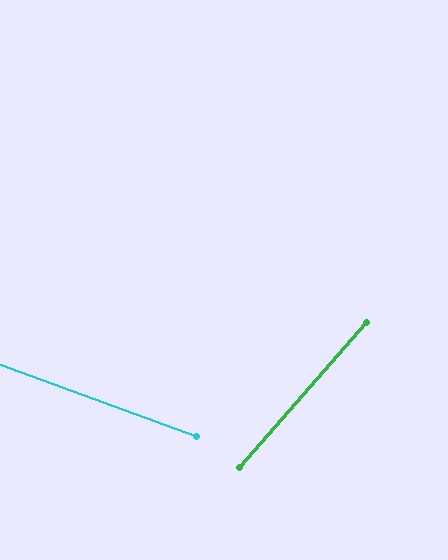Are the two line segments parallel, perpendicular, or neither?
Neither parallel nor perpendicular — they differ by about 69°.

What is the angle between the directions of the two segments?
Approximately 69 degrees.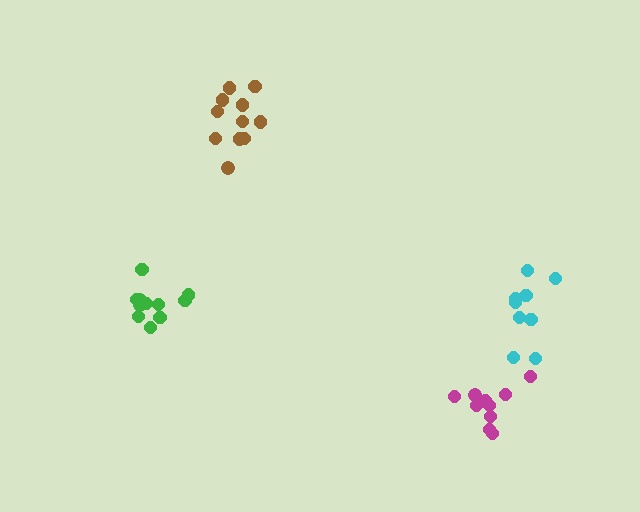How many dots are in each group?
Group 1: 9 dots, Group 2: 11 dots, Group 3: 10 dots, Group 4: 11 dots (41 total).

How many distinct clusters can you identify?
There are 4 distinct clusters.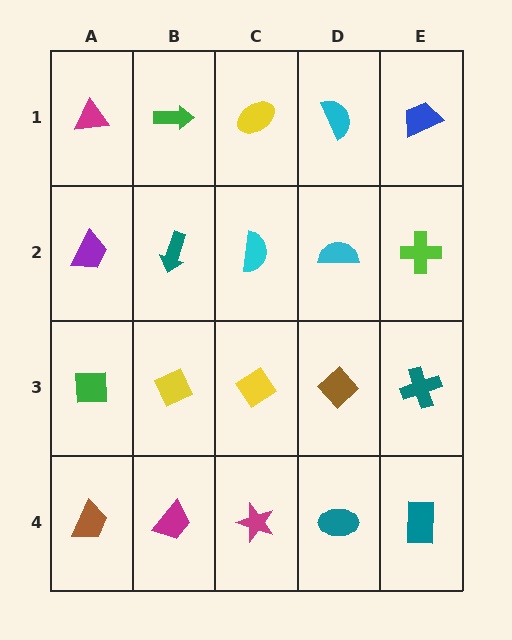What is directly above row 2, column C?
A yellow ellipse.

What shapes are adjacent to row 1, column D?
A cyan semicircle (row 2, column D), a yellow ellipse (row 1, column C), a blue trapezoid (row 1, column E).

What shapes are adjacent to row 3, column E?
A lime cross (row 2, column E), a teal rectangle (row 4, column E), a brown diamond (row 3, column D).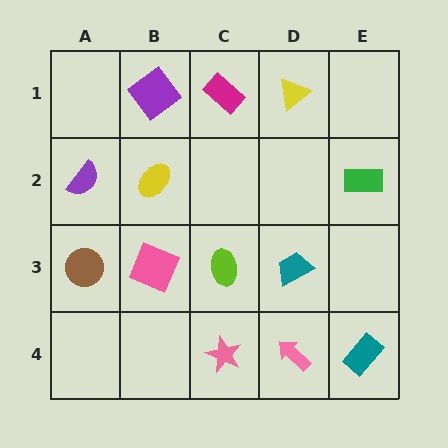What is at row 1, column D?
A yellow triangle.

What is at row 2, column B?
A yellow ellipse.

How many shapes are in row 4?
3 shapes.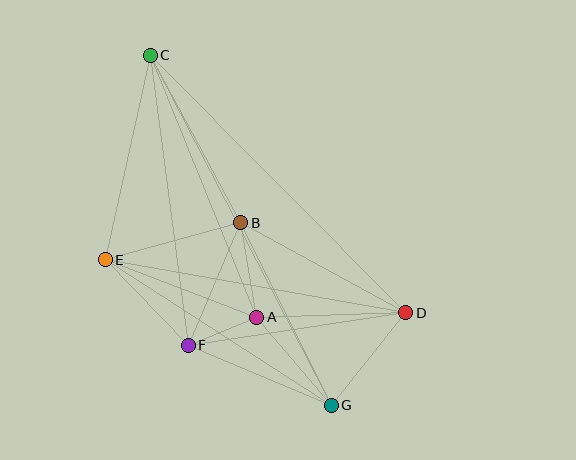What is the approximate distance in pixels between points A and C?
The distance between A and C is approximately 283 pixels.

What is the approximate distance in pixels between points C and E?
The distance between C and E is approximately 209 pixels.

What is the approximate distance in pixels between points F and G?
The distance between F and G is approximately 155 pixels.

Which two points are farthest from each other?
Points C and G are farthest from each other.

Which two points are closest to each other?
Points A and F are closest to each other.